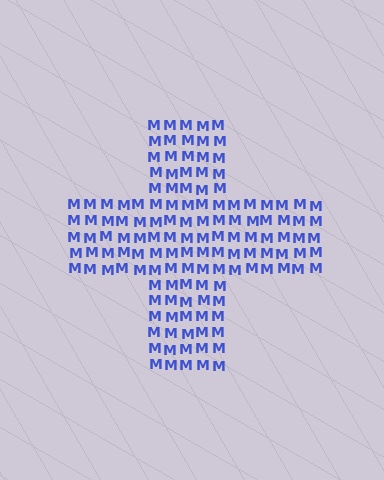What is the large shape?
The large shape is a cross.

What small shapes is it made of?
It is made of small letter M's.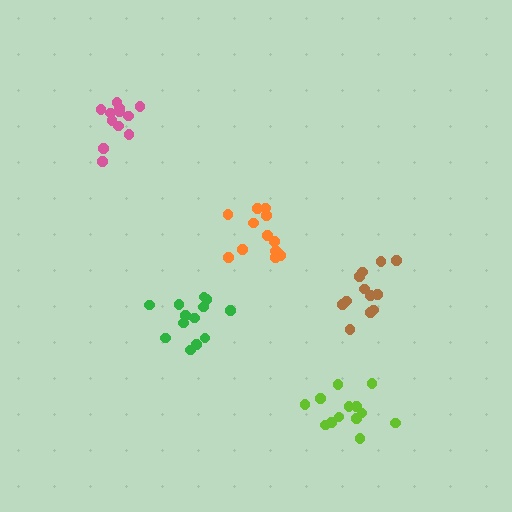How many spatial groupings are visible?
There are 5 spatial groupings.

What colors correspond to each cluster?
The clusters are colored: orange, brown, lime, green, pink.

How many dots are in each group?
Group 1: 13 dots, Group 2: 12 dots, Group 3: 13 dots, Group 4: 13 dots, Group 5: 12 dots (63 total).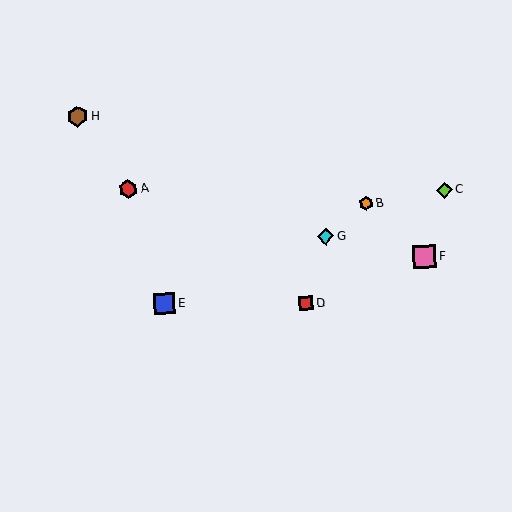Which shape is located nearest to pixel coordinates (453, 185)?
The lime diamond (labeled C) at (444, 190) is nearest to that location.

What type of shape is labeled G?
Shape G is a cyan diamond.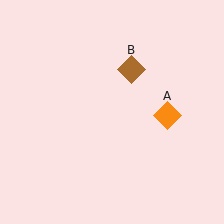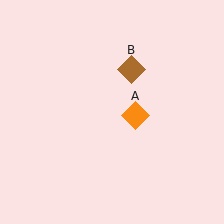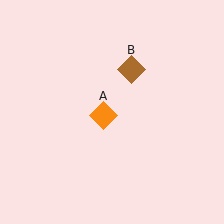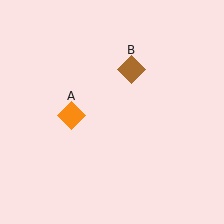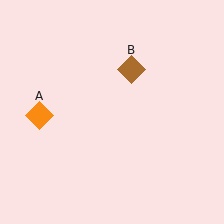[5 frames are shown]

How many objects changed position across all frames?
1 object changed position: orange diamond (object A).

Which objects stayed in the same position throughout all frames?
Brown diamond (object B) remained stationary.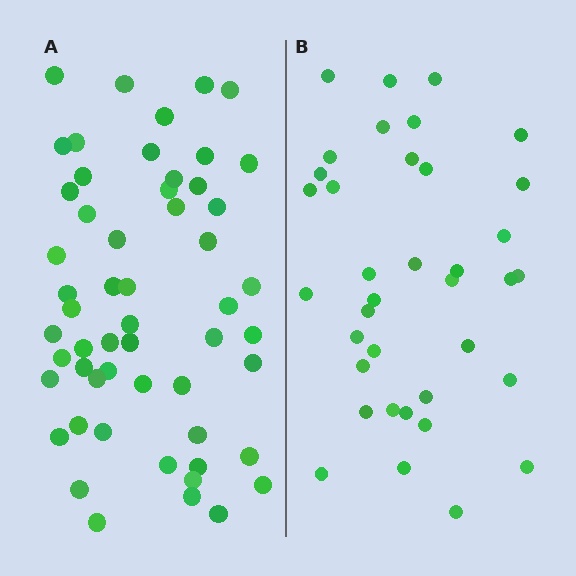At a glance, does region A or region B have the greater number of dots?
Region A (the left region) has more dots.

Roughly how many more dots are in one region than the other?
Region A has approximately 20 more dots than region B.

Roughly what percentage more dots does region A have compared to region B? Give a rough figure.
About 50% more.